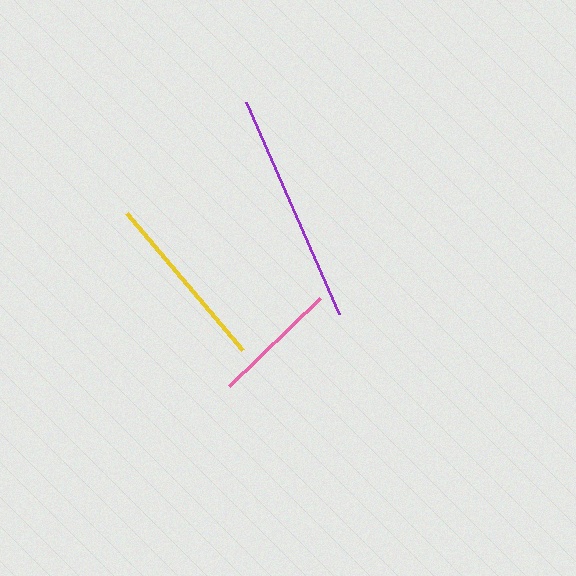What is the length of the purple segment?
The purple segment is approximately 232 pixels long.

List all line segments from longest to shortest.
From longest to shortest: purple, yellow, pink.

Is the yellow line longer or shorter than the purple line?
The purple line is longer than the yellow line.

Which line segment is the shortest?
The pink line is the shortest at approximately 127 pixels.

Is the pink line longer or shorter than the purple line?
The purple line is longer than the pink line.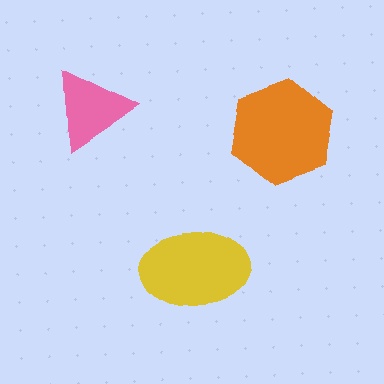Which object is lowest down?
The yellow ellipse is bottommost.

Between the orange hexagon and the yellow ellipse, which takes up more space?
The orange hexagon.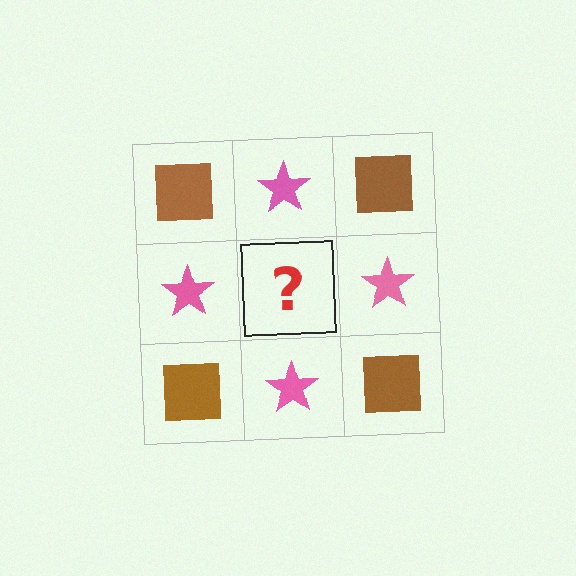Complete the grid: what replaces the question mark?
The question mark should be replaced with a brown square.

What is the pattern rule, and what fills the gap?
The rule is that it alternates brown square and pink star in a checkerboard pattern. The gap should be filled with a brown square.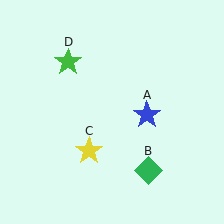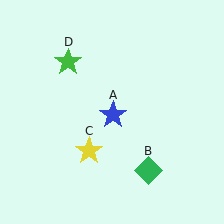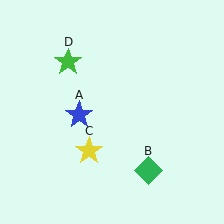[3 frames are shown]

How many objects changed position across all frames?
1 object changed position: blue star (object A).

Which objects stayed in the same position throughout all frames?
Green diamond (object B) and yellow star (object C) and green star (object D) remained stationary.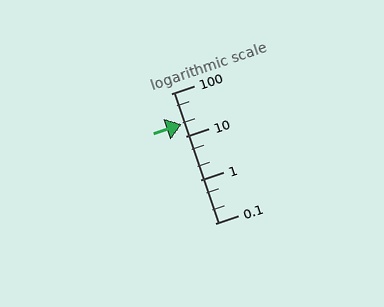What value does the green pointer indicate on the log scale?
The pointer indicates approximately 19.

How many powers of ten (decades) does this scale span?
The scale spans 3 decades, from 0.1 to 100.